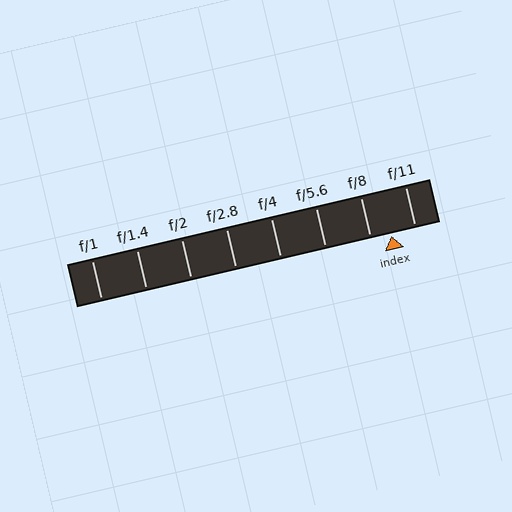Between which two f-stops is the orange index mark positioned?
The index mark is between f/8 and f/11.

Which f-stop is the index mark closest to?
The index mark is closest to f/8.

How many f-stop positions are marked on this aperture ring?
There are 8 f-stop positions marked.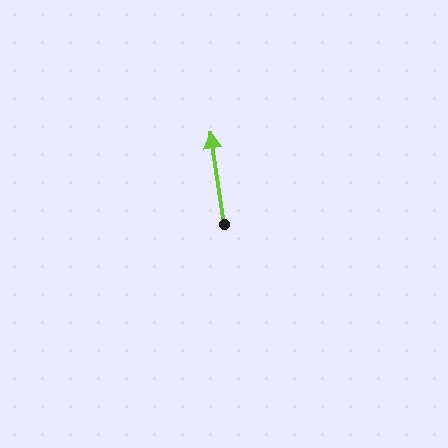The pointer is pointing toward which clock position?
Roughly 12 o'clock.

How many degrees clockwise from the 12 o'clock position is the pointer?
Approximately 351 degrees.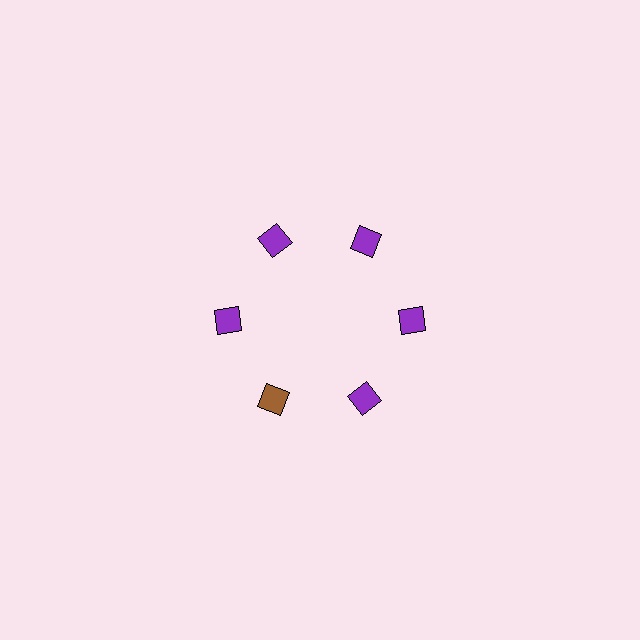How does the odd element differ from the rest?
It has a different color: brown instead of purple.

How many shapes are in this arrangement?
There are 6 shapes arranged in a ring pattern.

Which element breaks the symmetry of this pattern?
The brown diamond at roughly the 7 o'clock position breaks the symmetry. All other shapes are purple diamonds.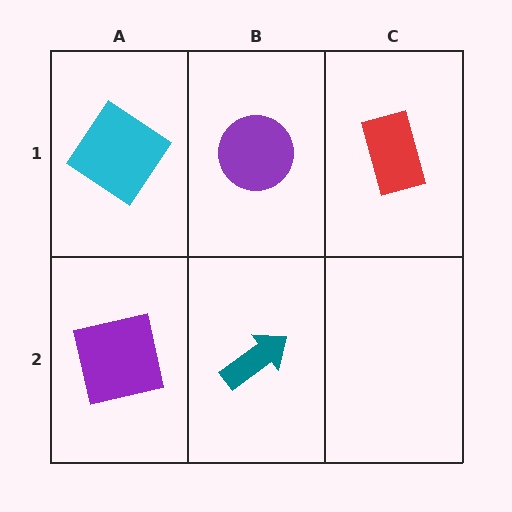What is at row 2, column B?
A teal arrow.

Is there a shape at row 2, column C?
No, that cell is empty.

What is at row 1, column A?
A cyan diamond.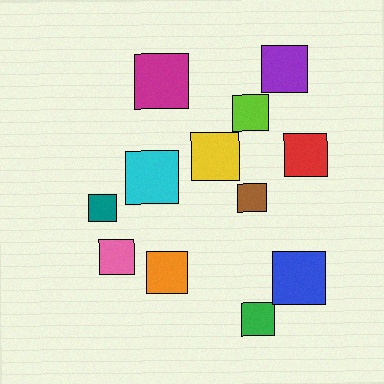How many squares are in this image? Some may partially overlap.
There are 12 squares.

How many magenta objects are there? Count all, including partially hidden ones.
There is 1 magenta object.